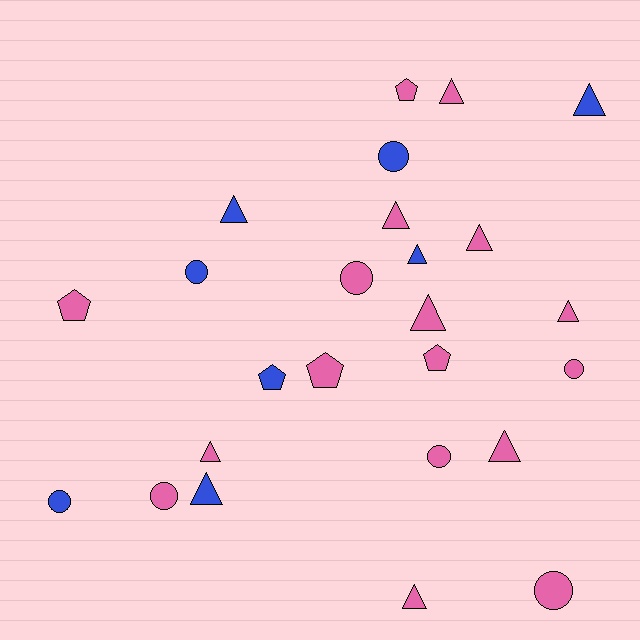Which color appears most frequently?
Pink, with 17 objects.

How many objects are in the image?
There are 25 objects.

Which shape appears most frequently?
Triangle, with 12 objects.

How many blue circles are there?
There are 3 blue circles.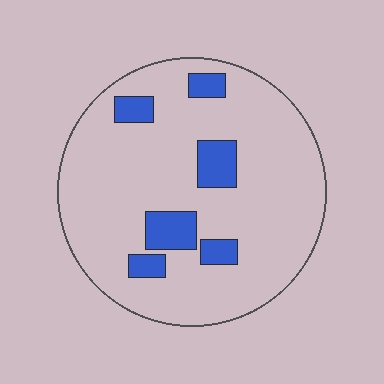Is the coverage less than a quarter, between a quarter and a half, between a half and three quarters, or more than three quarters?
Less than a quarter.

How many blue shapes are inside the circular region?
6.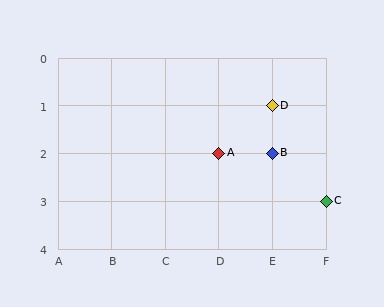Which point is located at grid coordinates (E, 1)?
Point D is at (E, 1).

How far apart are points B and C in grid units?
Points B and C are 1 column and 1 row apart (about 1.4 grid units diagonally).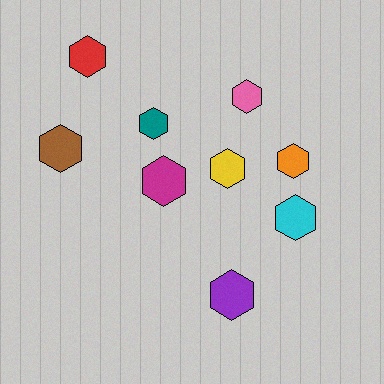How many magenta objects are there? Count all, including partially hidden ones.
There is 1 magenta object.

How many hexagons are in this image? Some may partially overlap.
There are 9 hexagons.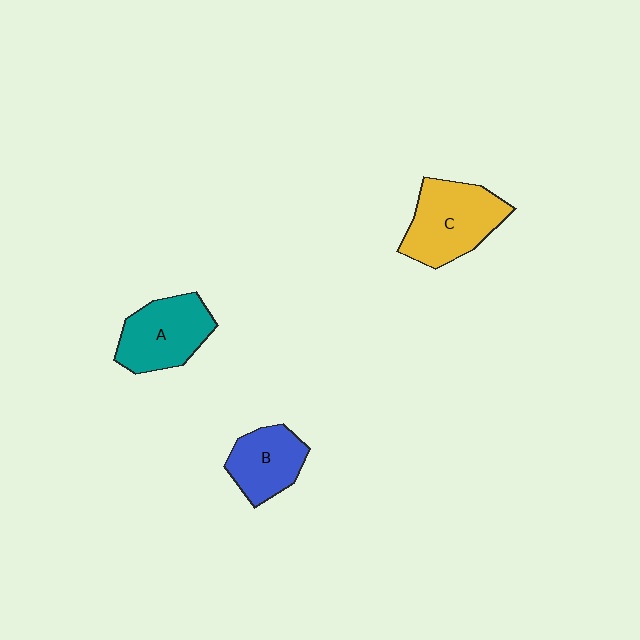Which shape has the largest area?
Shape C (yellow).